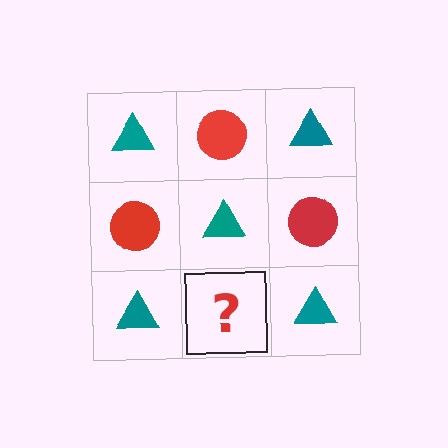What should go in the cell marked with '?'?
The missing cell should contain a red circle.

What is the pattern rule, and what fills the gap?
The rule is that it alternates teal triangle and red circle in a checkerboard pattern. The gap should be filled with a red circle.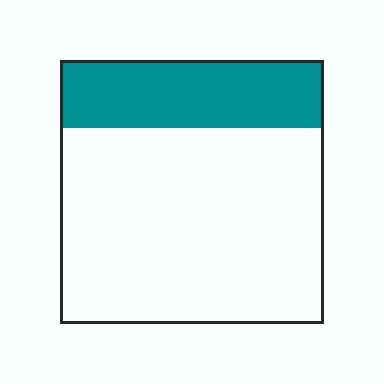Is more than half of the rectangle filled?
No.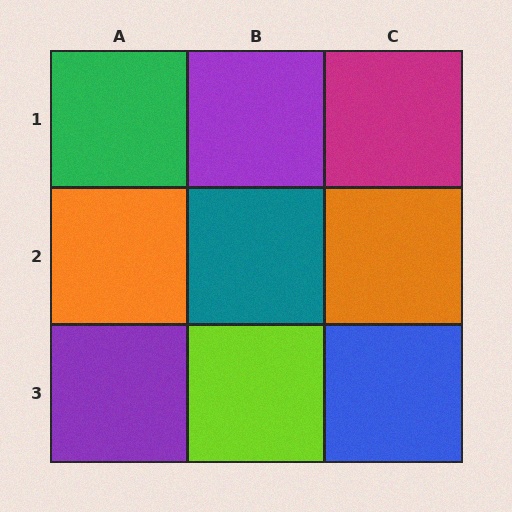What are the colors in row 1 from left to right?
Green, purple, magenta.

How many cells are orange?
2 cells are orange.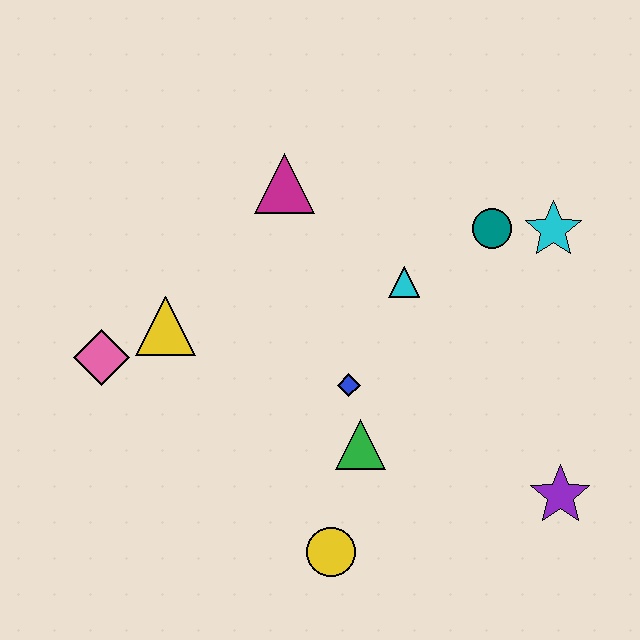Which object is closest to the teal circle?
The cyan star is closest to the teal circle.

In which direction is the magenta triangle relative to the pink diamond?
The magenta triangle is to the right of the pink diamond.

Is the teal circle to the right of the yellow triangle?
Yes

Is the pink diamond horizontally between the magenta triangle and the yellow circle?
No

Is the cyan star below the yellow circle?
No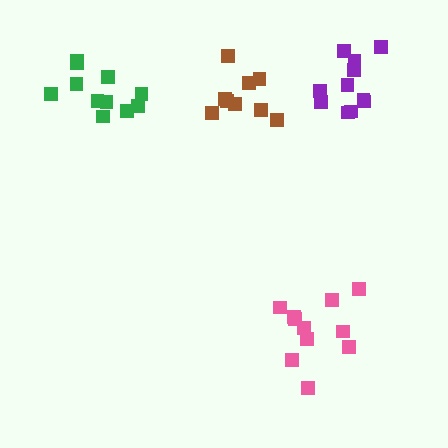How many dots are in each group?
Group 1: 11 dots, Group 2: 9 dots, Group 3: 11 dots, Group 4: 11 dots (42 total).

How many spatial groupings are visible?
There are 4 spatial groupings.